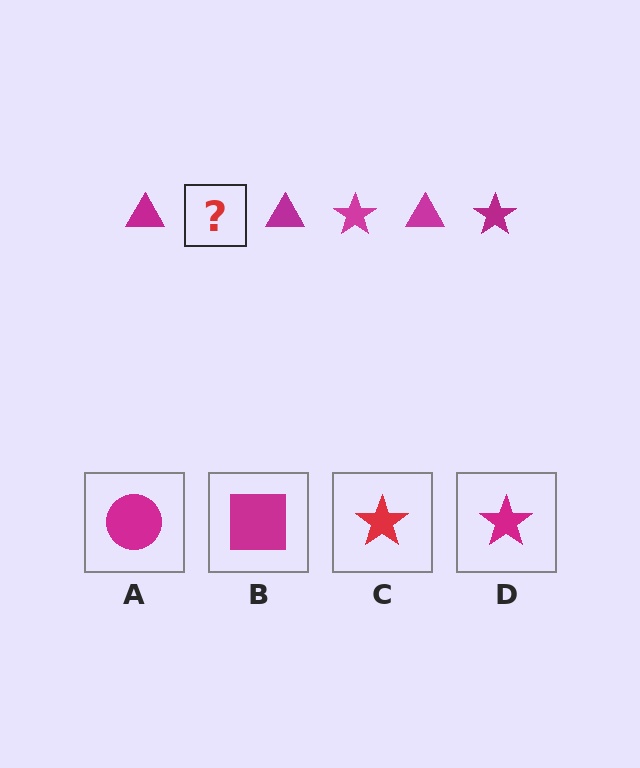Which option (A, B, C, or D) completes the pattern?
D.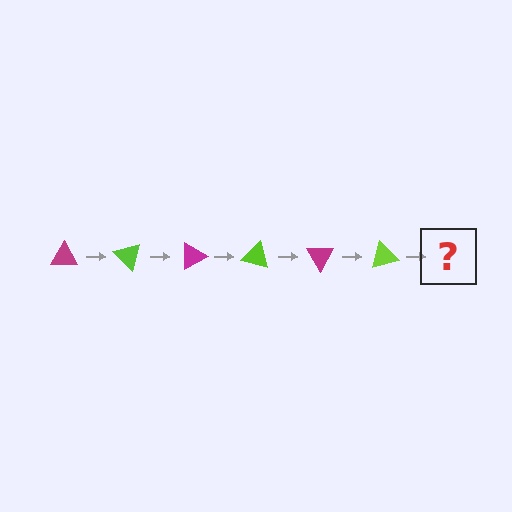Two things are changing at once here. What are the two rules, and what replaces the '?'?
The two rules are that it rotates 45 degrees each step and the color cycles through magenta and lime. The '?' should be a magenta triangle, rotated 270 degrees from the start.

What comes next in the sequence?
The next element should be a magenta triangle, rotated 270 degrees from the start.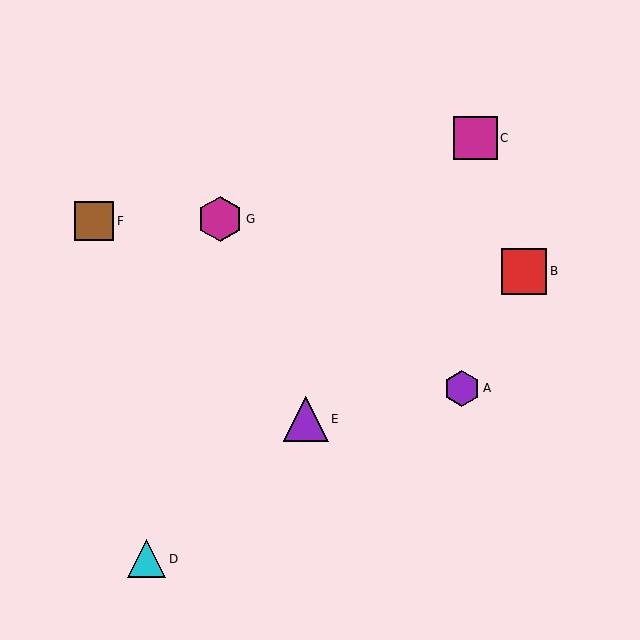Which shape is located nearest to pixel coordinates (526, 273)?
The red square (labeled B) at (524, 271) is nearest to that location.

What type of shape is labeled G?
Shape G is a magenta hexagon.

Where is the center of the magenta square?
The center of the magenta square is at (475, 138).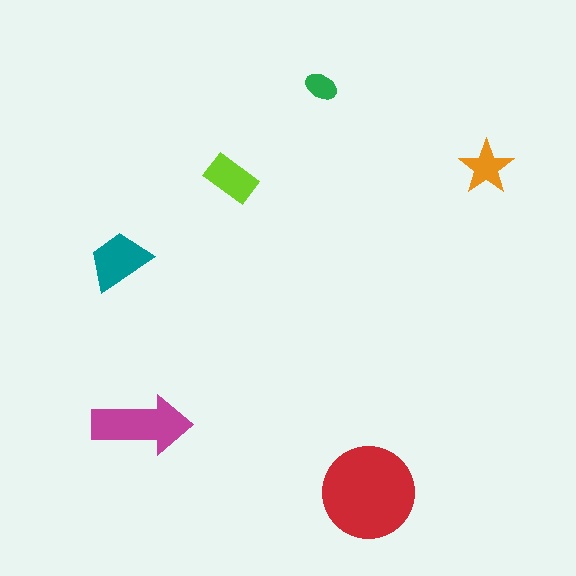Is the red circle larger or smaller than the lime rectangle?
Larger.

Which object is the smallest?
The green ellipse.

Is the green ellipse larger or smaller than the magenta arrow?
Smaller.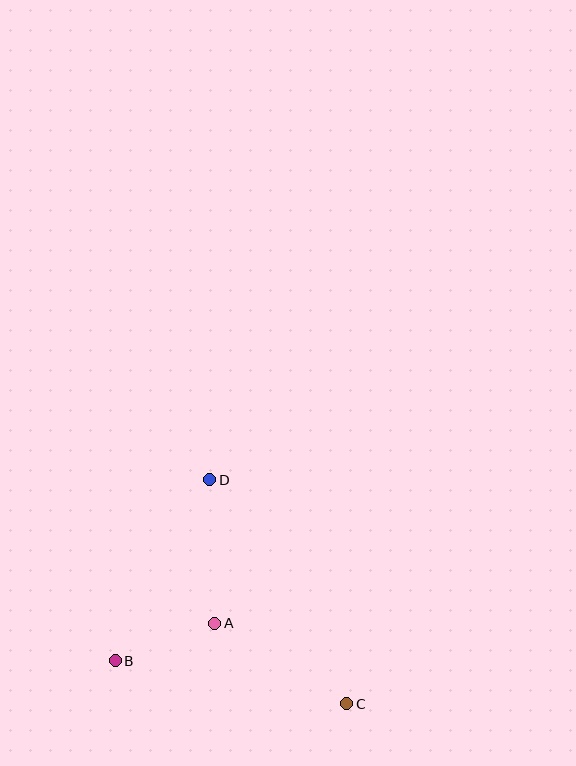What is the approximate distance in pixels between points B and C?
The distance between B and C is approximately 235 pixels.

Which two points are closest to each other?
Points A and B are closest to each other.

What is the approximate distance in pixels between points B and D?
The distance between B and D is approximately 204 pixels.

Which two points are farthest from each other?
Points C and D are farthest from each other.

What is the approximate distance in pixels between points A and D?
The distance between A and D is approximately 143 pixels.